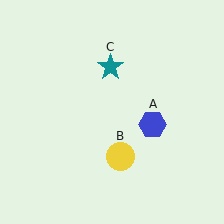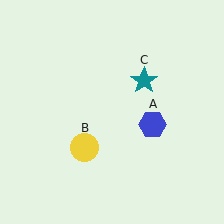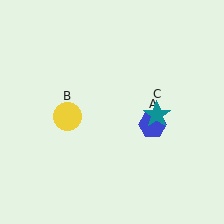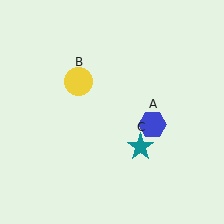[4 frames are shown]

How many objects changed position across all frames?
2 objects changed position: yellow circle (object B), teal star (object C).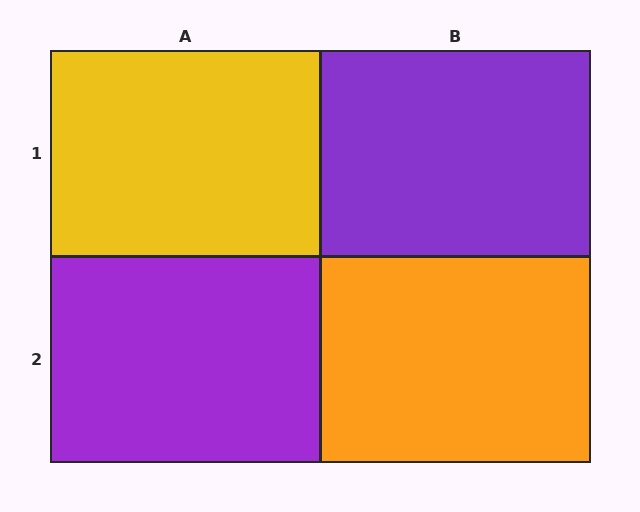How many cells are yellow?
1 cell is yellow.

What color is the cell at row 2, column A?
Purple.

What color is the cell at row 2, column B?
Orange.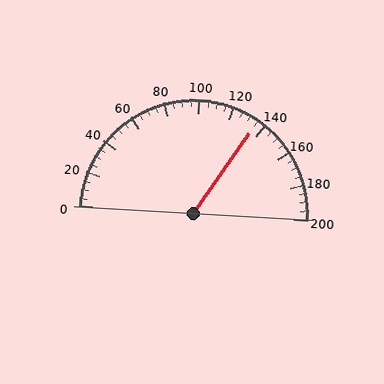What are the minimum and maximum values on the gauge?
The gauge ranges from 0 to 200.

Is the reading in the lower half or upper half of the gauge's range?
The reading is in the upper half of the range (0 to 200).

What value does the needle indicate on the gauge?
The needle indicates approximately 135.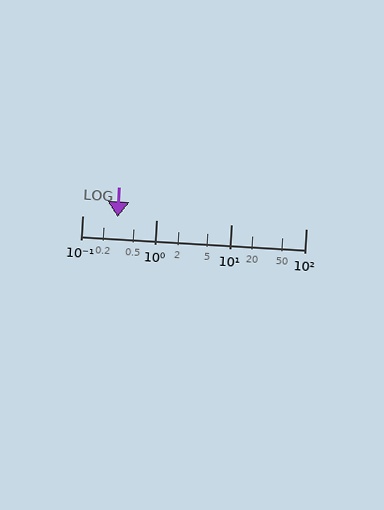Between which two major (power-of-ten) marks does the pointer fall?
The pointer is between 0.1 and 1.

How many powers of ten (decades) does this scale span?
The scale spans 3 decades, from 0.1 to 100.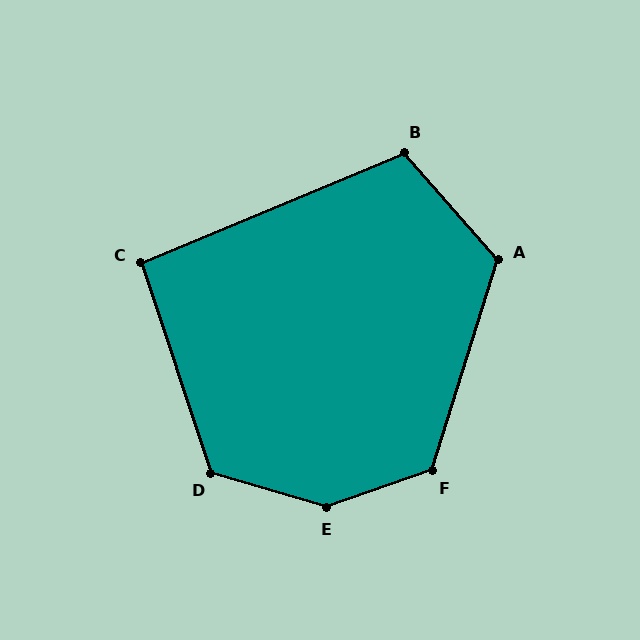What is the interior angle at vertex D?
Approximately 125 degrees (obtuse).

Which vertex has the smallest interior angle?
C, at approximately 94 degrees.